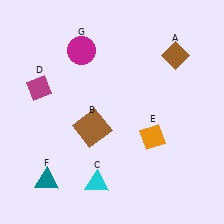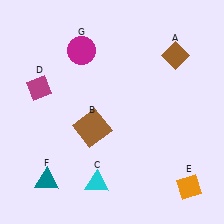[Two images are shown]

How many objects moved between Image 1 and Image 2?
1 object moved between the two images.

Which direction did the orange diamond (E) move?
The orange diamond (E) moved down.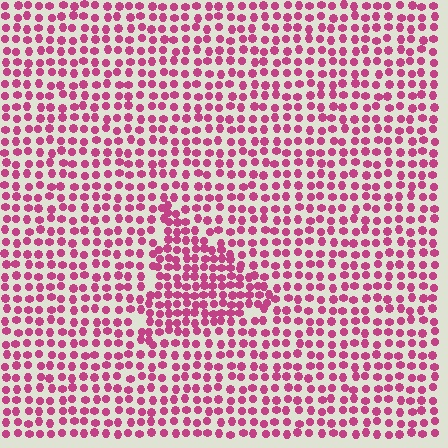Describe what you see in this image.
The image contains small magenta elements arranged at two different densities. A triangle-shaped region is visible where the elements are more densely packed than the surrounding area.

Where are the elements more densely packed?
The elements are more densely packed inside the triangle boundary.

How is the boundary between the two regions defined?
The boundary is defined by a change in element density (approximately 1.5x ratio). All elements are the same color, size, and shape.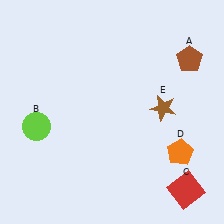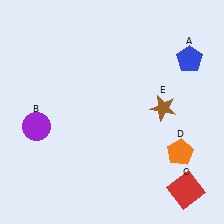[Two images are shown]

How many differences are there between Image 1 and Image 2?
There are 2 differences between the two images.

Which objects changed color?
A changed from brown to blue. B changed from lime to purple.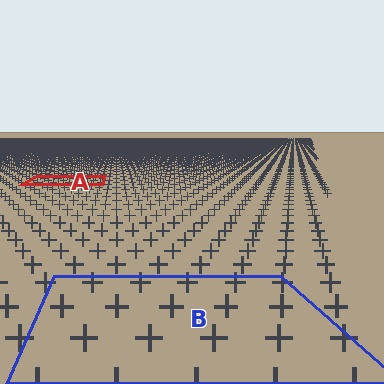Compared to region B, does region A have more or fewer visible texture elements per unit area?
Region A has more texture elements per unit area — they are packed more densely because it is farther away.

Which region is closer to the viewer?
Region B is closer. The texture elements there are larger and more spread out.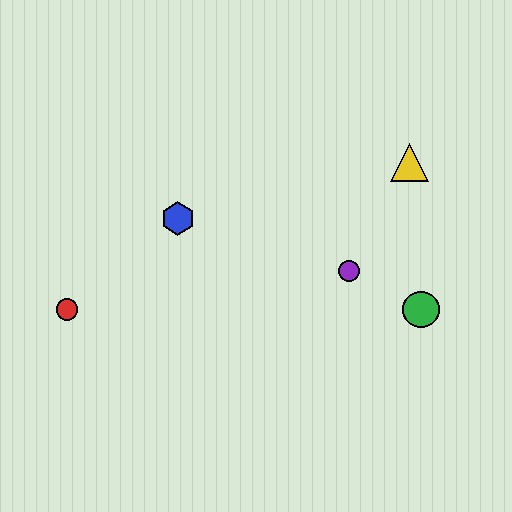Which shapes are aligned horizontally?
The red circle, the green circle are aligned horizontally.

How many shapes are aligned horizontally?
2 shapes (the red circle, the green circle) are aligned horizontally.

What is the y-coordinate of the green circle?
The green circle is at y≈309.